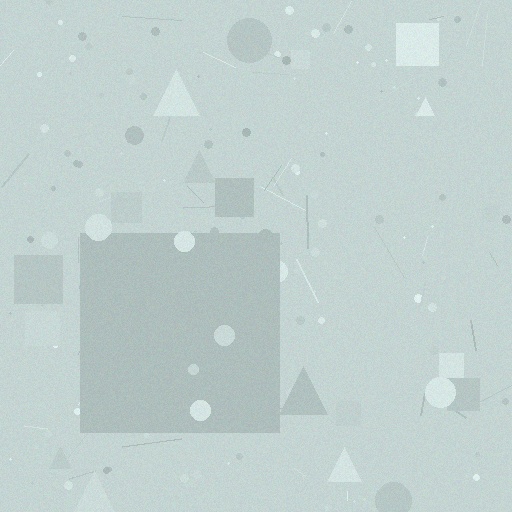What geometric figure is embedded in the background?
A square is embedded in the background.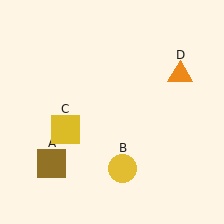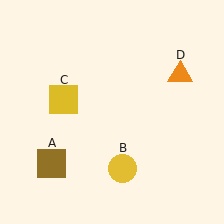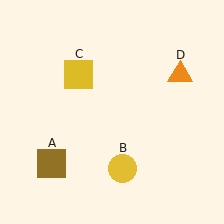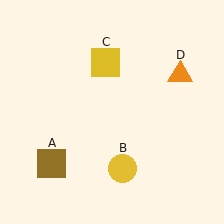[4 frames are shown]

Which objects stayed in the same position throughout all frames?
Brown square (object A) and yellow circle (object B) and orange triangle (object D) remained stationary.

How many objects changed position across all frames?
1 object changed position: yellow square (object C).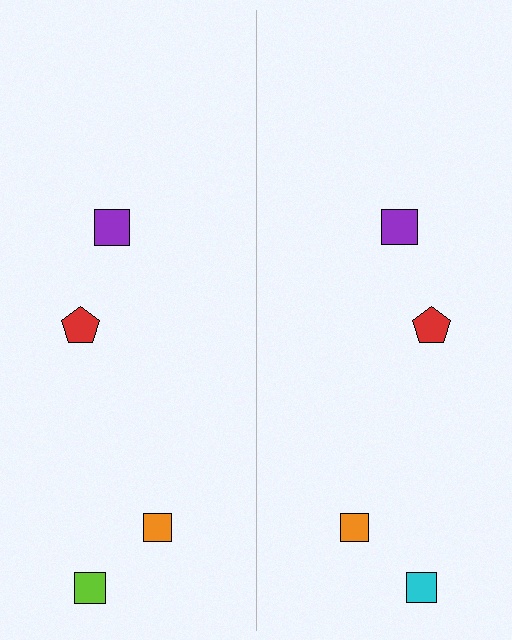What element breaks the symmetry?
The cyan square on the right side breaks the symmetry — its mirror counterpart is lime.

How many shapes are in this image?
There are 8 shapes in this image.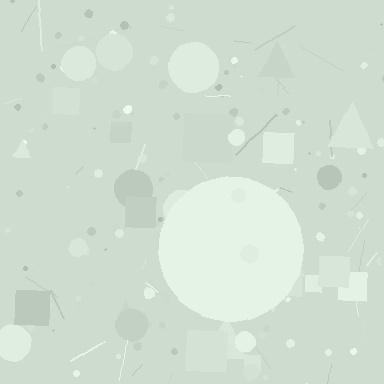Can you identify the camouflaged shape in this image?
The camouflaged shape is a circle.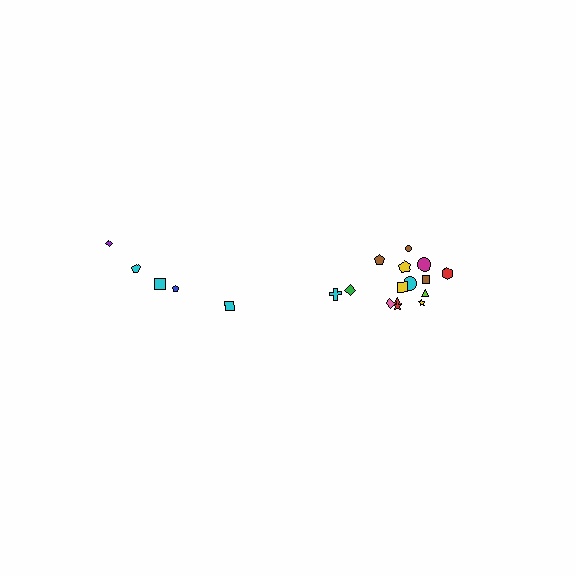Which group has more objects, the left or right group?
The right group.